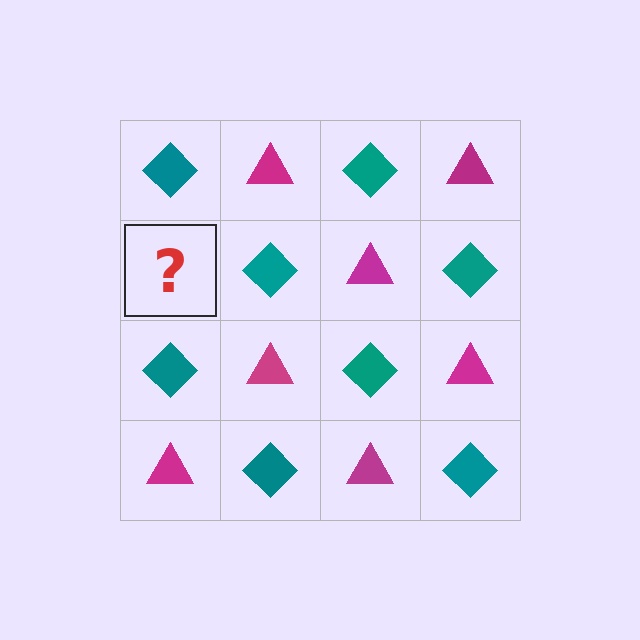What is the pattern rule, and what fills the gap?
The rule is that it alternates teal diamond and magenta triangle in a checkerboard pattern. The gap should be filled with a magenta triangle.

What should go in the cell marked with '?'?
The missing cell should contain a magenta triangle.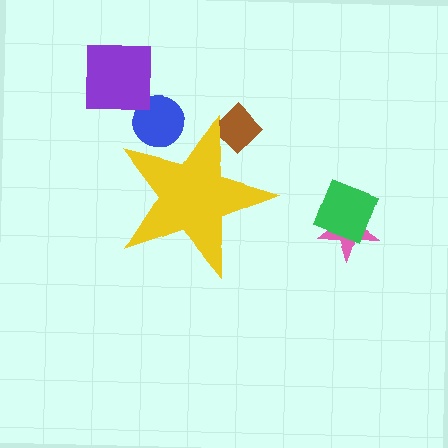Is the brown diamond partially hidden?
Yes, the brown diamond is partially hidden behind the yellow star.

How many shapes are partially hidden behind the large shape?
2 shapes are partially hidden.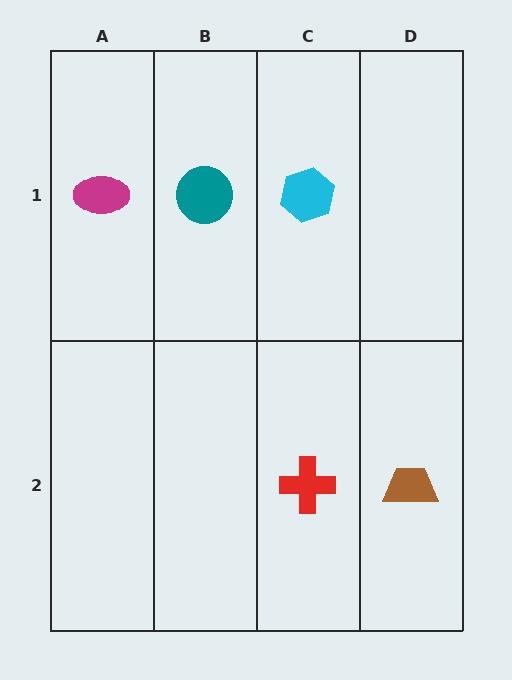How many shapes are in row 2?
2 shapes.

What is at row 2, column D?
A brown trapezoid.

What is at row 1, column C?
A cyan hexagon.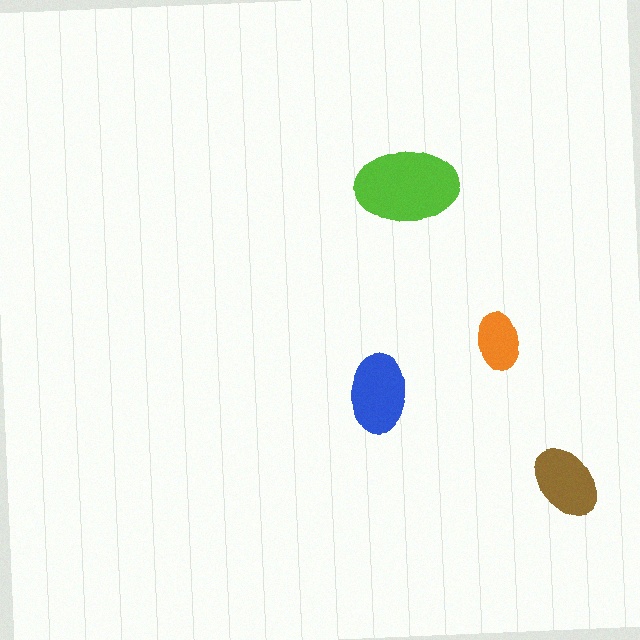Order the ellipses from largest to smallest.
the lime one, the blue one, the brown one, the orange one.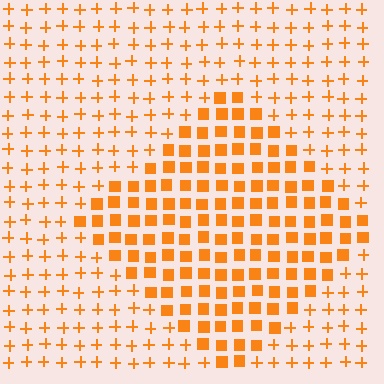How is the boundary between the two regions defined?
The boundary is defined by a change in element shape: squares inside vs. plus signs outside. All elements share the same color and spacing.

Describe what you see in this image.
The image is filled with small orange elements arranged in a uniform grid. A diamond-shaped region contains squares, while the surrounding area contains plus signs. The boundary is defined purely by the change in element shape.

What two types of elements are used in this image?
The image uses squares inside the diamond region and plus signs outside it.